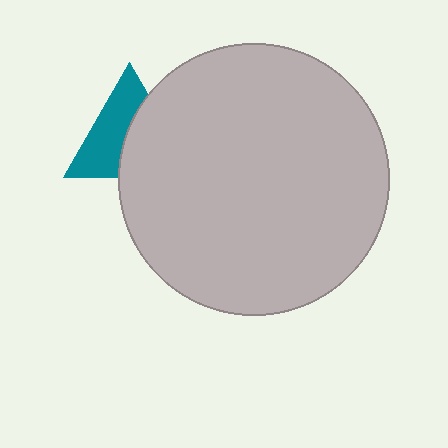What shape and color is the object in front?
The object in front is a light gray circle.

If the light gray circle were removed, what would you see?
You would see the complete teal triangle.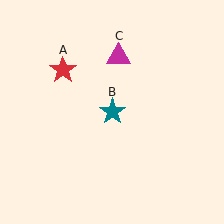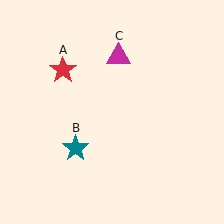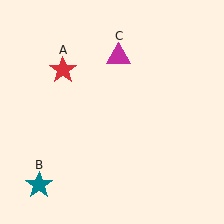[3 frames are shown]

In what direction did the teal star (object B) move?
The teal star (object B) moved down and to the left.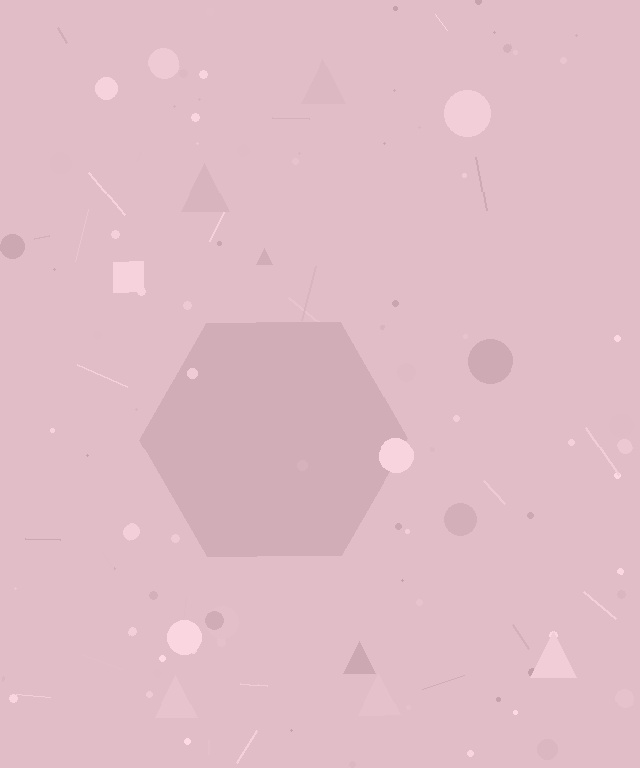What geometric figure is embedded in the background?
A hexagon is embedded in the background.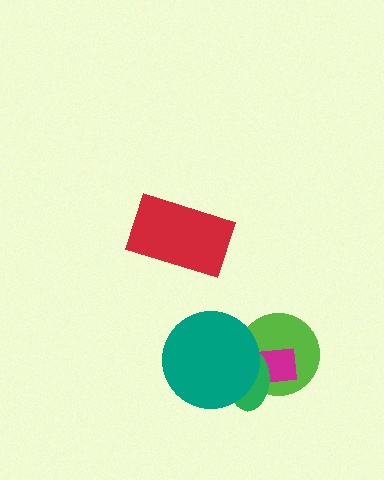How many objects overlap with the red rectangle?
0 objects overlap with the red rectangle.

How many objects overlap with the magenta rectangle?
3 objects overlap with the magenta rectangle.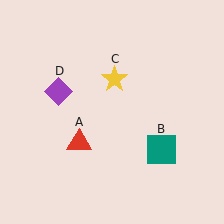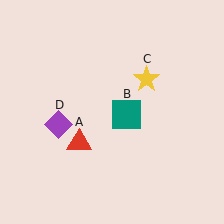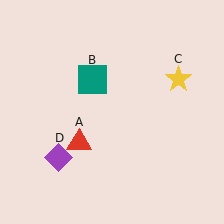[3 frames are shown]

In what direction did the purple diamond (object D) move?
The purple diamond (object D) moved down.